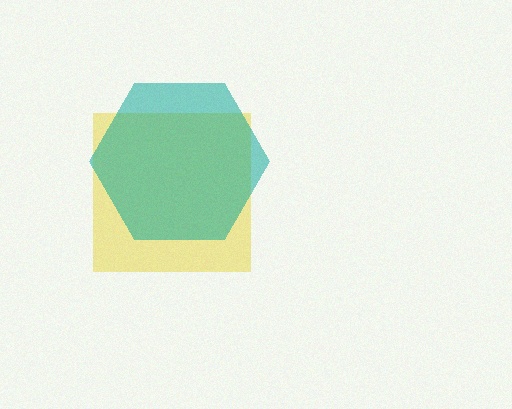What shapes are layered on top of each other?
The layered shapes are: a yellow square, a teal hexagon.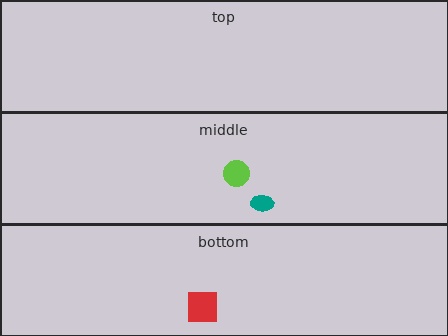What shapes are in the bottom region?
The red square.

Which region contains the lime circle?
The middle region.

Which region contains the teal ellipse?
The middle region.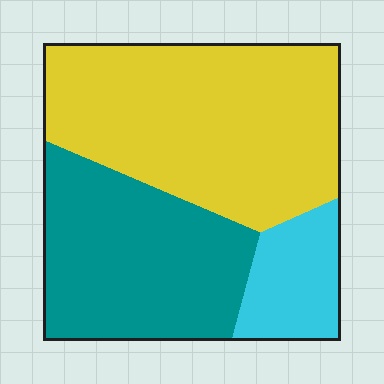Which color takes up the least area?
Cyan, at roughly 15%.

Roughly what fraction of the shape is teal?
Teal takes up between a third and a half of the shape.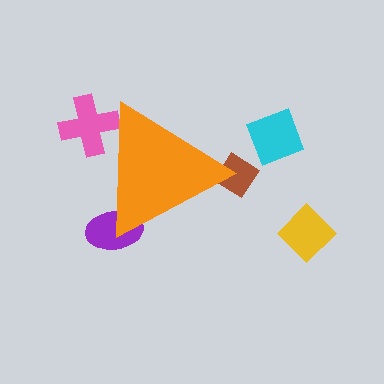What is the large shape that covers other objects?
An orange triangle.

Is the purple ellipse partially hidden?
Yes, the purple ellipse is partially hidden behind the orange triangle.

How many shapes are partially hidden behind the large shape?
3 shapes are partially hidden.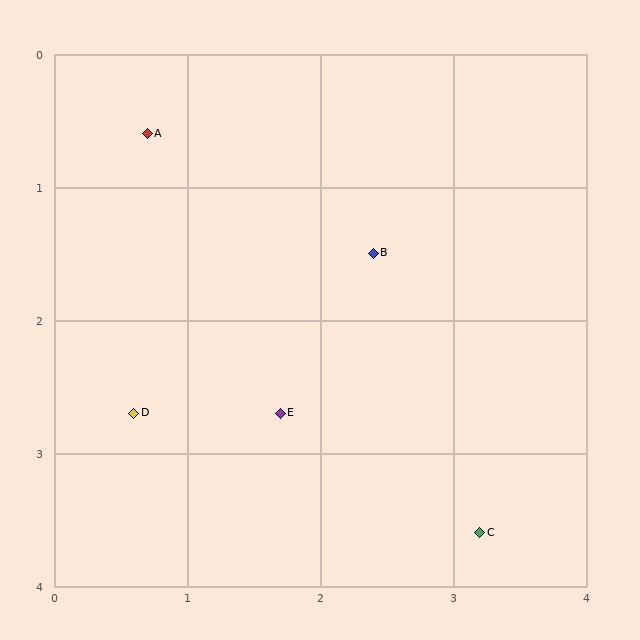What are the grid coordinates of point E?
Point E is at approximately (1.7, 2.7).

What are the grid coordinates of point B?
Point B is at approximately (2.4, 1.5).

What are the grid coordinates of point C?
Point C is at approximately (3.2, 3.6).